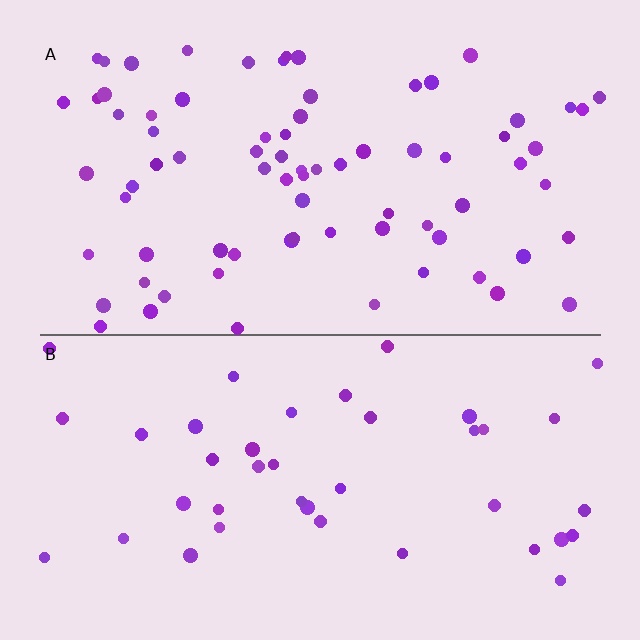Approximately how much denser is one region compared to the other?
Approximately 1.9× — region A over region B.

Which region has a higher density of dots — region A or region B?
A (the top).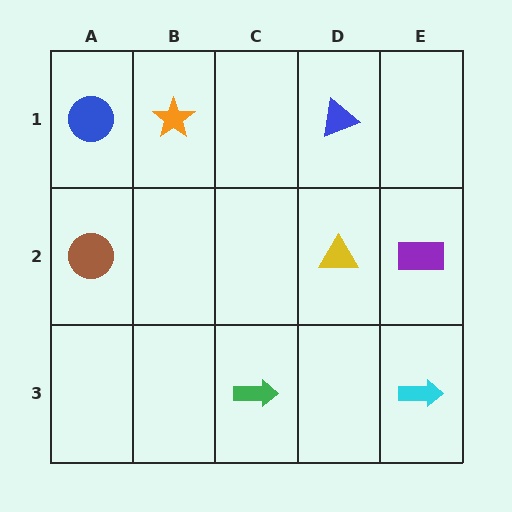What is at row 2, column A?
A brown circle.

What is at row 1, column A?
A blue circle.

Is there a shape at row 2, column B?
No, that cell is empty.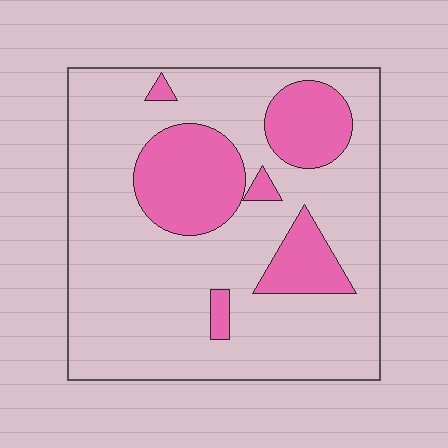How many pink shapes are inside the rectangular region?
6.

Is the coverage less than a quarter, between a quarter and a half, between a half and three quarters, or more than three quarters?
Less than a quarter.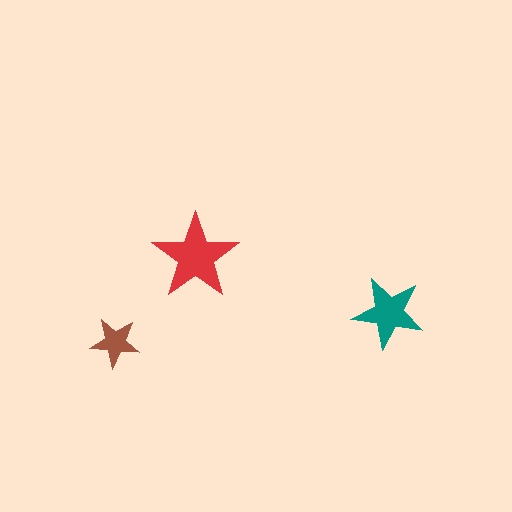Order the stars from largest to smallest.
the red one, the teal one, the brown one.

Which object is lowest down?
The brown star is bottommost.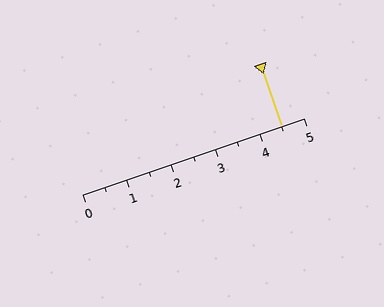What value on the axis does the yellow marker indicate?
The marker indicates approximately 4.5.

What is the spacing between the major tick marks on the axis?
The major ticks are spaced 1 apart.